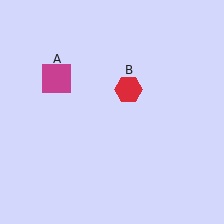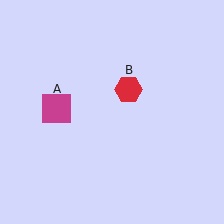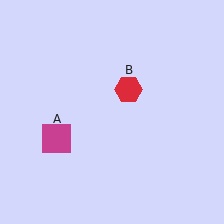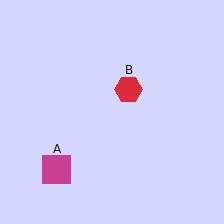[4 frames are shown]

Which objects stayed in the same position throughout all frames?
Red hexagon (object B) remained stationary.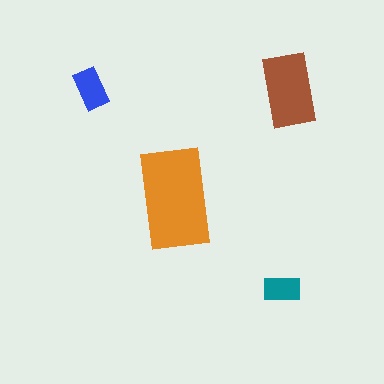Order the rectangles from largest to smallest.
the orange one, the brown one, the blue one, the teal one.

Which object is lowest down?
The teal rectangle is bottommost.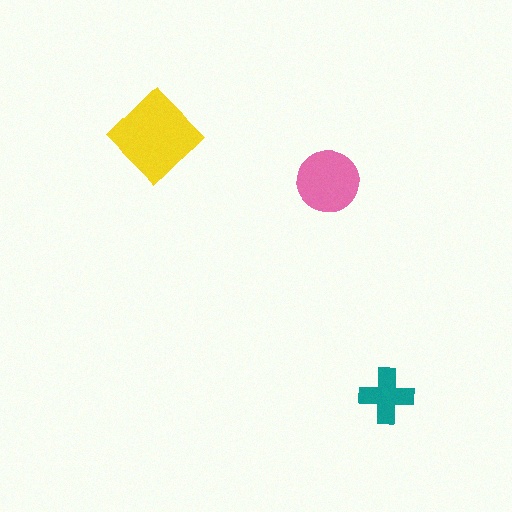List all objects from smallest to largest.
The teal cross, the pink circle, the yellow diamond.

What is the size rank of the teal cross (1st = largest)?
3rd.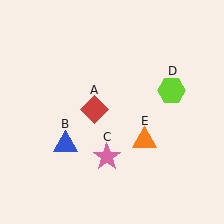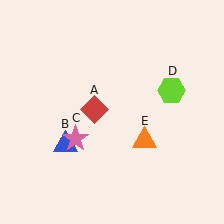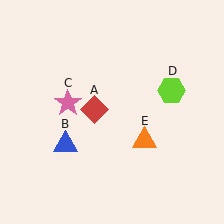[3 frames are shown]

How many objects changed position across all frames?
1 object changed position: pink star (object C).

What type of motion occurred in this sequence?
The pink star (object C) rotated clockwise around the center of the scene.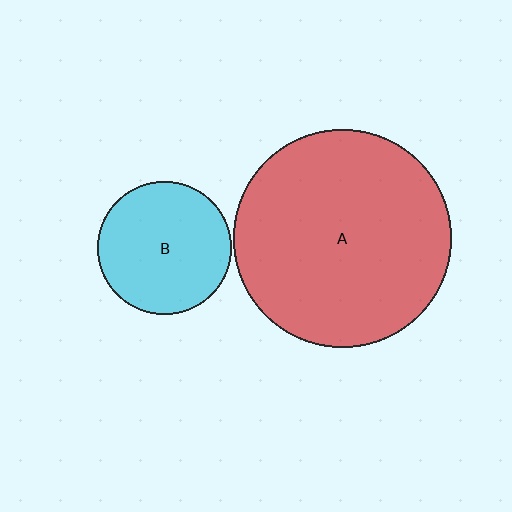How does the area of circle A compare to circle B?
Approximately 2.7 times.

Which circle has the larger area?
Circle A (red).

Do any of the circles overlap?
No, none of the circles overlap.